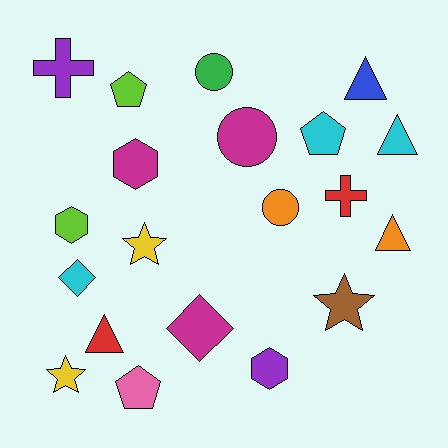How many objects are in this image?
There are 20 objects.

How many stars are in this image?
There are 3 stars.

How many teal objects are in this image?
There are no teal objects.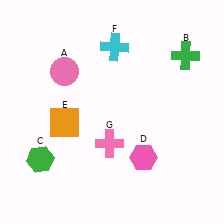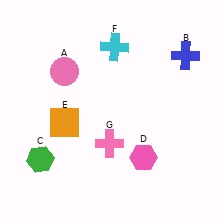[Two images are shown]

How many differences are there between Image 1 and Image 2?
There is 1 difference between the two images.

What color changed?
The cross (B) changed from green in Image 1 to blue in Image 2.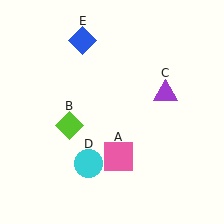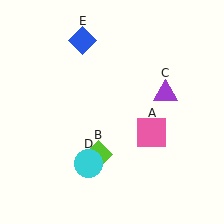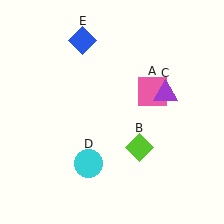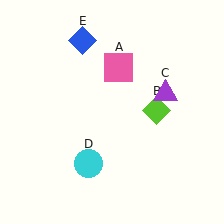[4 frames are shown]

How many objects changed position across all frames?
2 objects changed position: pink square (object A), lime diamond (object B).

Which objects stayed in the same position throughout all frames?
Purple triangle (object C) and cyan circle (object D) and blue diamond (object E) remained stationary.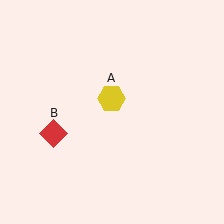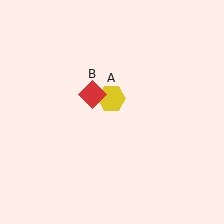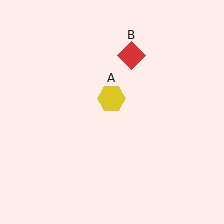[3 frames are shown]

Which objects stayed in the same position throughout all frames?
Yellow hexagon (object A) remained stationary.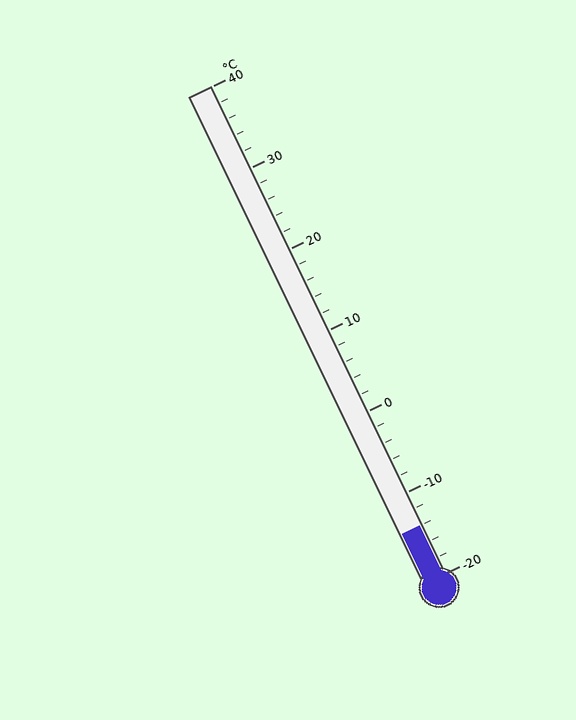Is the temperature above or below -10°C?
The temperature is below -10°C.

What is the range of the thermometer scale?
The thermometer scale ranges from -20°C to 40°C.